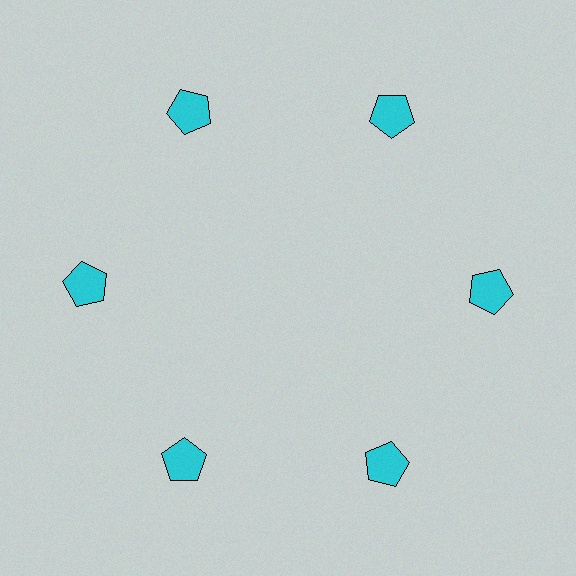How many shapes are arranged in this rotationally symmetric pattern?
There are 6 shapes, arranged in 6 groups of 1.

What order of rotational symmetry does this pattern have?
This pattern has 6-fold rotational symmetry.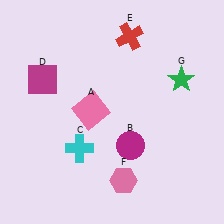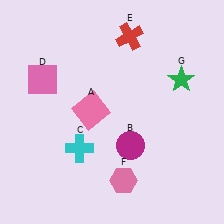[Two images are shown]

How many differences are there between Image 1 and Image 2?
There is 1 difference between the two images.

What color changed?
The square (D) changed from magenta in Image 1 to pink in Image 2.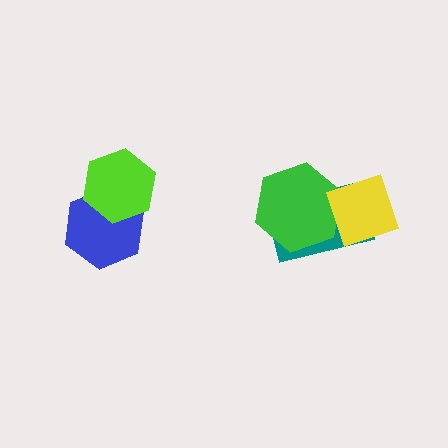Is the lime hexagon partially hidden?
No, no other shape covers it.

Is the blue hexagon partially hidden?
Yes, it is partially covered by another shape.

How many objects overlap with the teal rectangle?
2 objects overlap with the teal rectangle.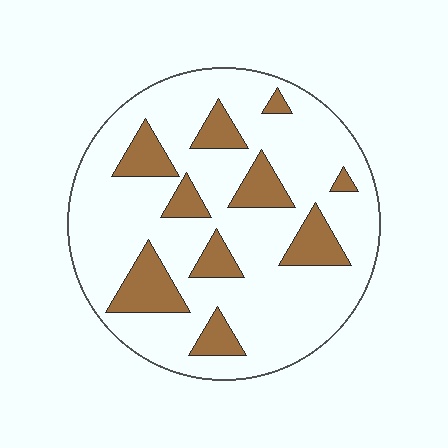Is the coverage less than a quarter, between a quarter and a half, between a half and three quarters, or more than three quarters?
Less than a quarter.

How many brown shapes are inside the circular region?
10.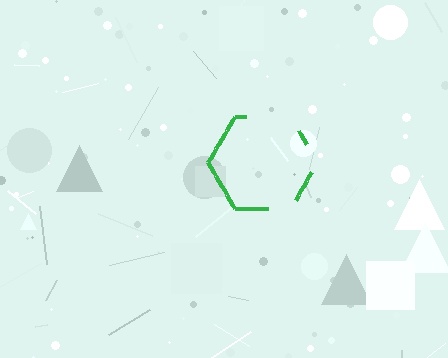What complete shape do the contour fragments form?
The contour fragments form a hexagon.